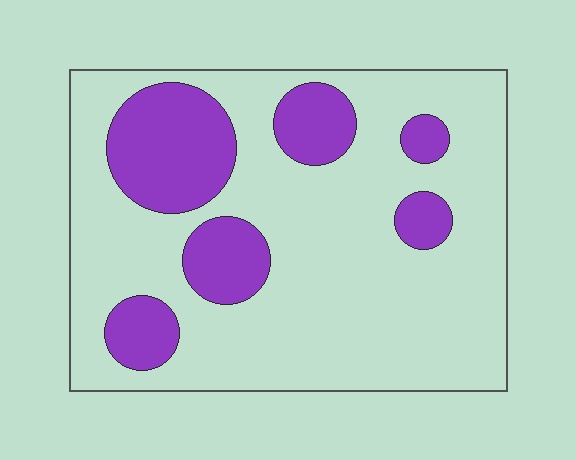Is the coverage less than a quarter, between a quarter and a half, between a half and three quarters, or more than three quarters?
Less than a quarter.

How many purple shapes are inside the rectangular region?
6.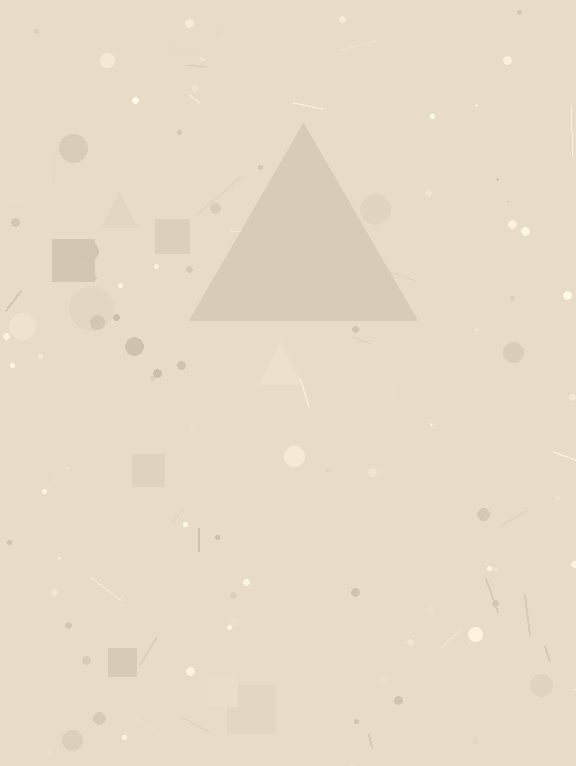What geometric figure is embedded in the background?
A triangle is embedded in the background.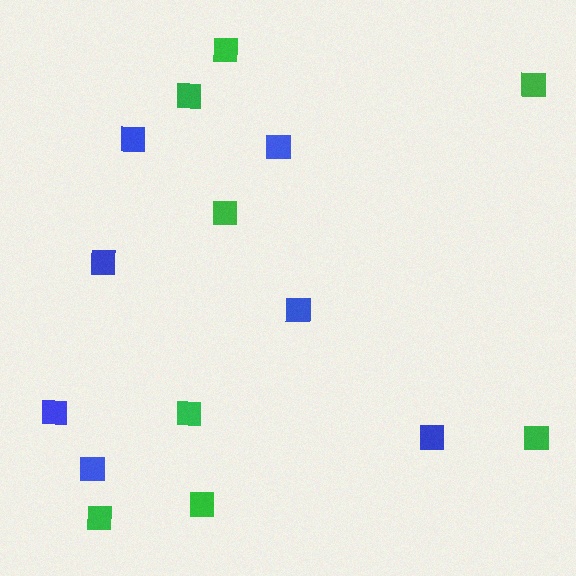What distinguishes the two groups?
There are 2 groups: one group of green squares (8) and one group of blue squares (7).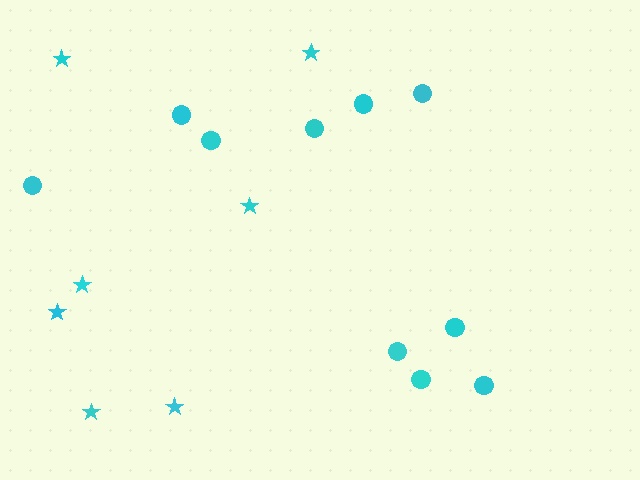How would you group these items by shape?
There are 2 groups: one group of stars (7) and one group of circles (10).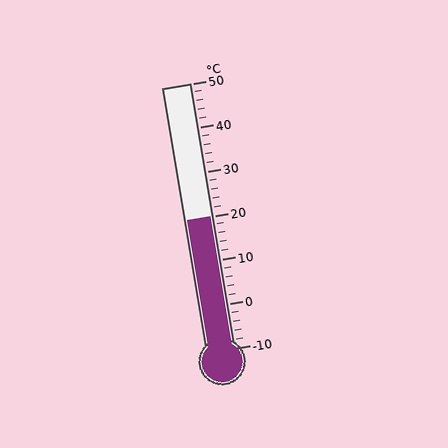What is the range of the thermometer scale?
The thermometer scale ranges from -10°C to 50°C.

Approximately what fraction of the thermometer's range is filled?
The thermometer is filled to approximately 50% of its range.